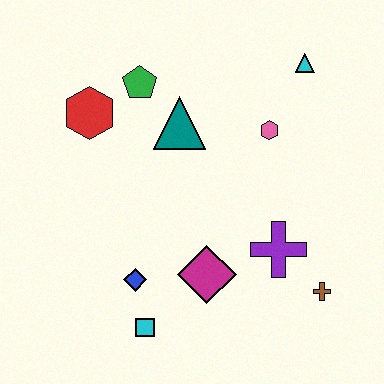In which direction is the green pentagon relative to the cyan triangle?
The green pentagon is to the left of the cyan triangle.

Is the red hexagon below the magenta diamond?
No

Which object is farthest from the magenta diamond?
The cyan triangle is farthest from the magenta diamond.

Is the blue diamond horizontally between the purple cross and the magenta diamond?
No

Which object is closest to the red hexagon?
The green pentagon is closest to the red hexagon.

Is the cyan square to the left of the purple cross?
Yes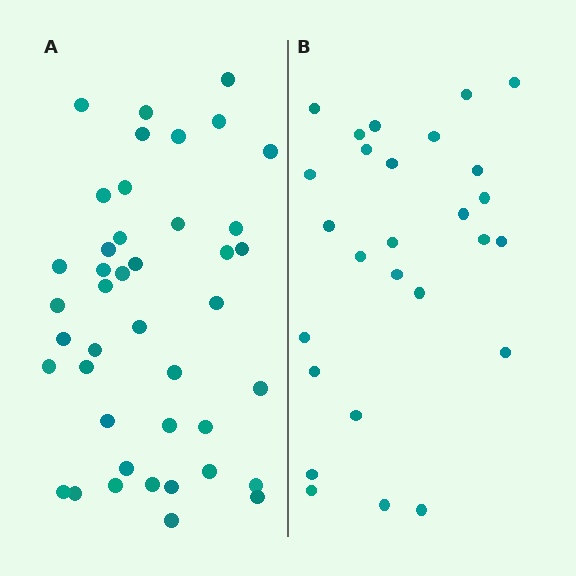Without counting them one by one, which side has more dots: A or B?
Region A (the left region) has more dots.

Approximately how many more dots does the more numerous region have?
Region A has approximately 15 more dots than region B.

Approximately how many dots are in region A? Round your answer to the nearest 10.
About 40 dots. (The exact count is 42, which rounds to 40.)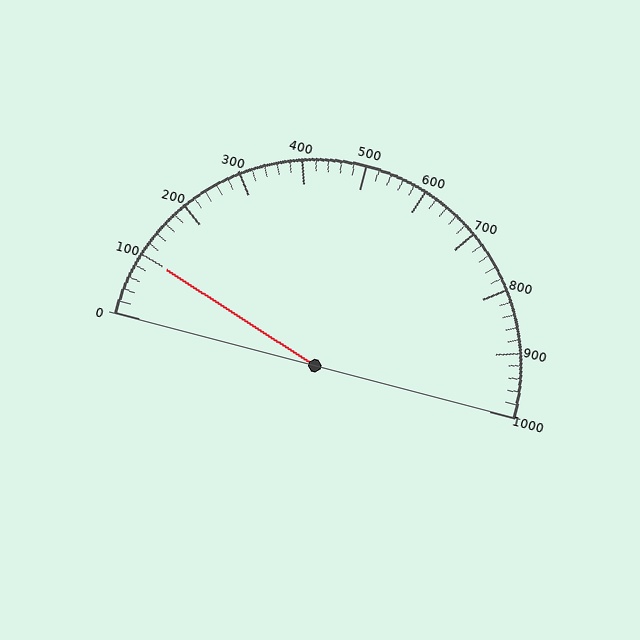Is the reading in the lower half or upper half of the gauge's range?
The reading is in the lower half of the range (0 to 1000).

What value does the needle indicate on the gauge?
The needle indicates approximately 100.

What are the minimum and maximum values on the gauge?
The gauge ranges from 0 to 1000.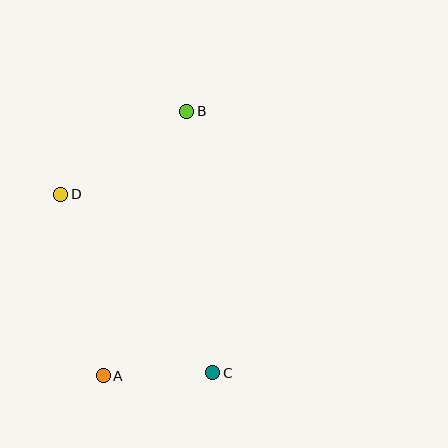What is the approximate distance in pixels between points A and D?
The distance between A and D is approximately 186 pixels.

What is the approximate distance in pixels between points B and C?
The distance between B and C is approximately 263 pixels.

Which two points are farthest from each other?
Points A and B are farthest from each other.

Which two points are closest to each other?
Points A and C are closest to each other.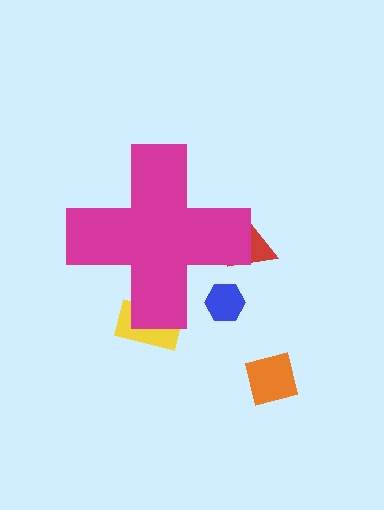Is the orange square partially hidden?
No, the orange square is fully visible.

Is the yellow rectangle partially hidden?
Yes, the yellow rectangle is partially hidden behind the magenta cross.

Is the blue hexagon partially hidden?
Yes, the blue hexagon is partially hidden behind the magenta cross.